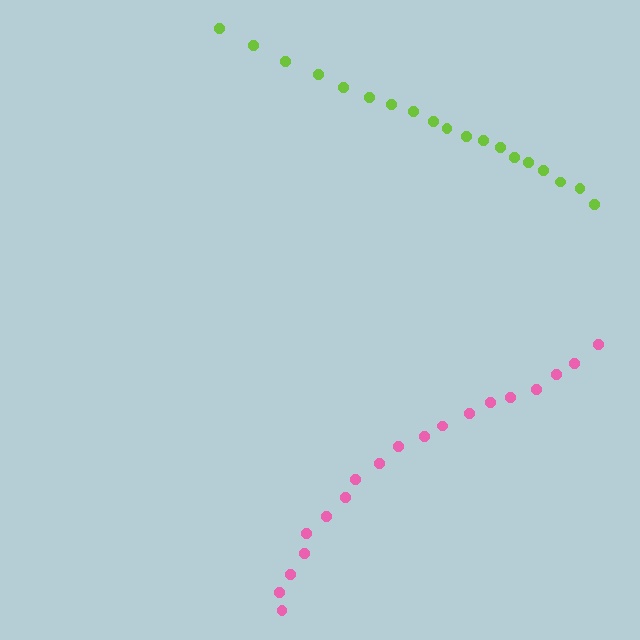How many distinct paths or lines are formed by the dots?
There are 2 distinct paths.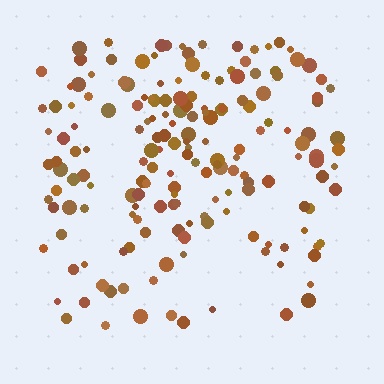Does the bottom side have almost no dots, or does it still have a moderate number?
Still a moderate number, just noticeably fewer than the top.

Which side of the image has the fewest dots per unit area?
The bottom.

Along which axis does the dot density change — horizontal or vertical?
Vertical.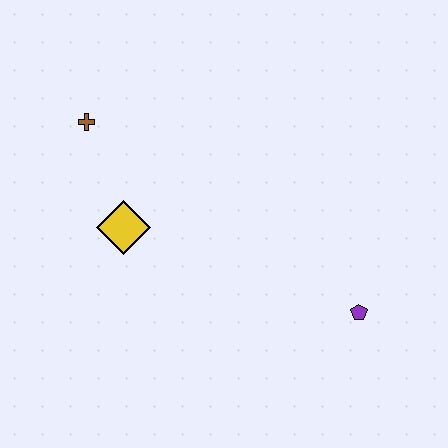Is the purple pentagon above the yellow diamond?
No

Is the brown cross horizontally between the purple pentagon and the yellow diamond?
No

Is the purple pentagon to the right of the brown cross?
Yes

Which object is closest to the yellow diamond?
The brown cross is closest to the yellow diamond.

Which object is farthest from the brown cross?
The purple pentagon is farthest from the brown cross.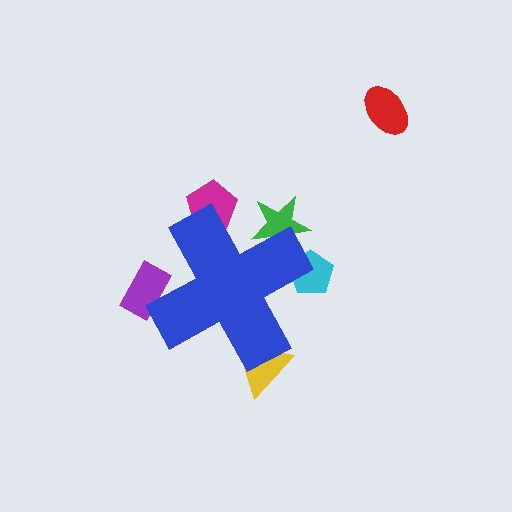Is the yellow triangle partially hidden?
Yes, the yellow triangle is partially hidden behind the blue cross.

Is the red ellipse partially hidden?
No, the red ellipse is fully visible.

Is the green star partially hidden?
Yes, the green star is partially hidden behind the blue cross.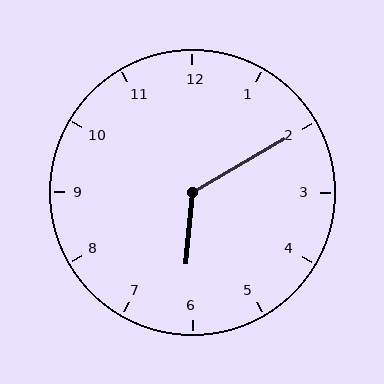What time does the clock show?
6:10.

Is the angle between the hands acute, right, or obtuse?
It is obtuse.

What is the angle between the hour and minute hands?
Approximately 125 degrees.